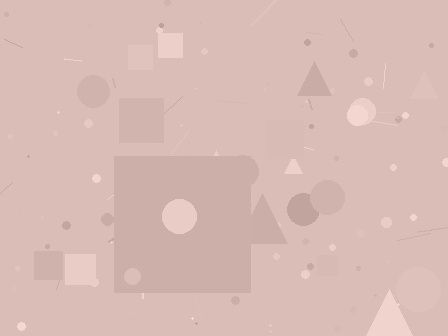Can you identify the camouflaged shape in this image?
The camouflaged shape is a square.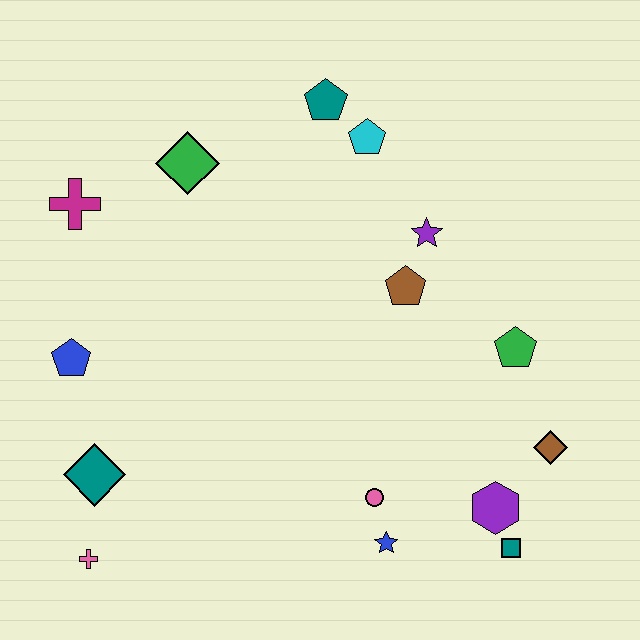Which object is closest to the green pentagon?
The brown diamond is closest to the green pentagon.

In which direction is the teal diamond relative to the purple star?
The teal diamond is to the left of the purple star.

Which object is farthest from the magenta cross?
The teal square is farthest from the magenta cross.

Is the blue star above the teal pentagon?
No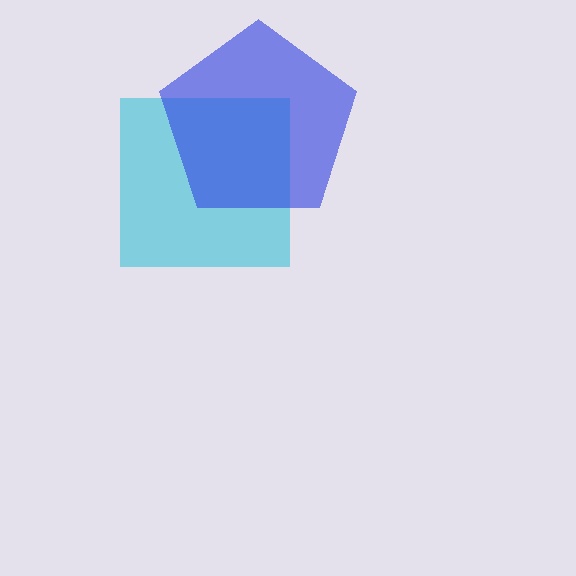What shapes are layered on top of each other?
The layered shapes are: a cyan square, a blue pentagon.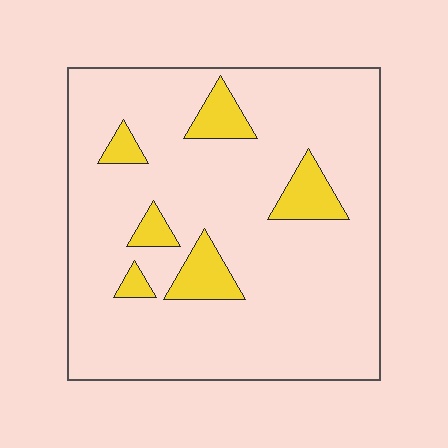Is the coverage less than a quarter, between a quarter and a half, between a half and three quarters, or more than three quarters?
Less than a quarter.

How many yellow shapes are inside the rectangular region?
6.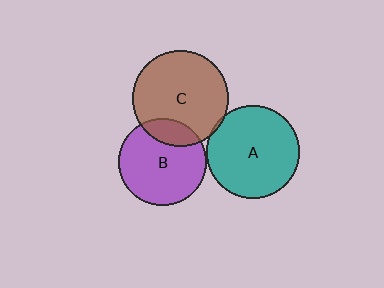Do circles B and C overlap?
Yes.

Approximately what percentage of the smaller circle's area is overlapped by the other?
Approximately 20%.